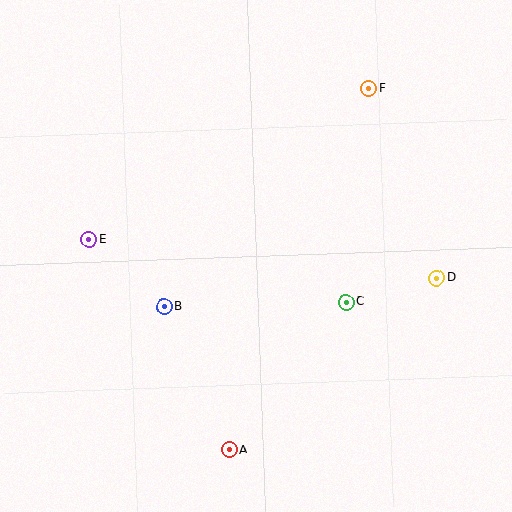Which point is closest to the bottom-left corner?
Point A is closest to the bottom-left corner.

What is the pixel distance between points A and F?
The distance between A and F is 387 pixels.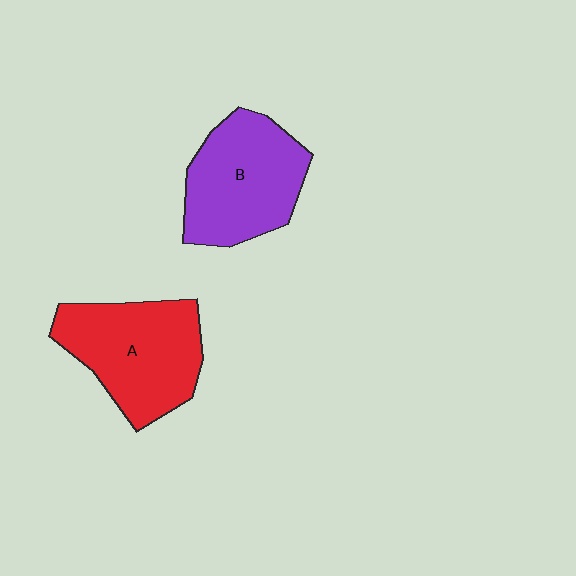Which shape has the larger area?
Shape A (red).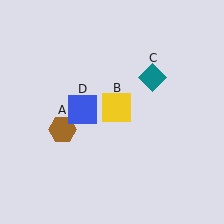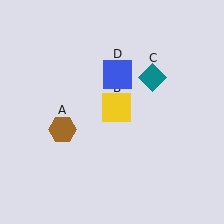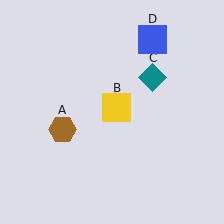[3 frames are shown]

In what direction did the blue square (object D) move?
The blue square (object D) moved up and to the right.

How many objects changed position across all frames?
1 object changed position: blue square (object D).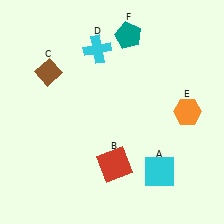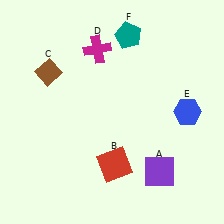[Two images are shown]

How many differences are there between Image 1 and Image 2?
There are 3 differences between the two images.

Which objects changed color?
A changed from cyan to purple. D changed from cyan to magenta. E changed from orange to blue.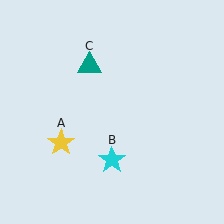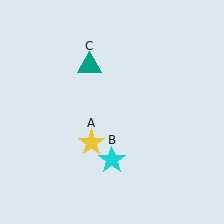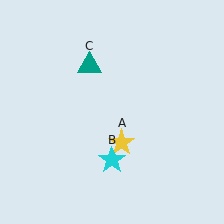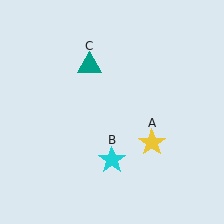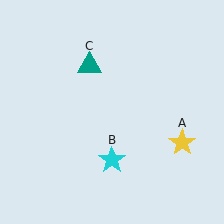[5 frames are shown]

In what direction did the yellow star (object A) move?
The yellow star (object A) moved right.